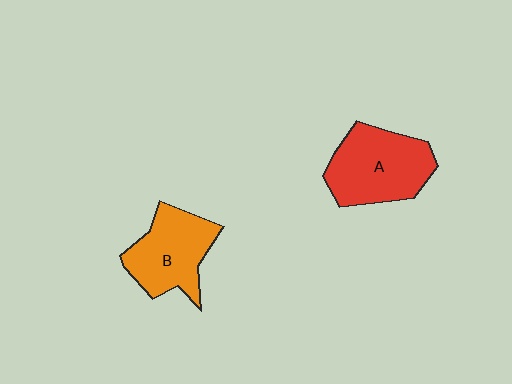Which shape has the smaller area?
Shape B (orange).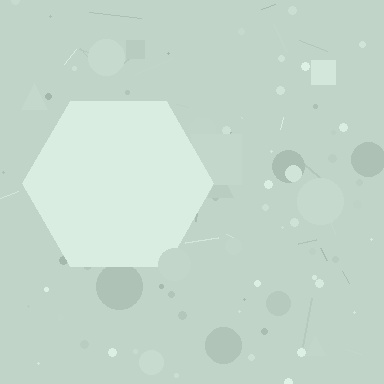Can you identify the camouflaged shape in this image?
The camouflaged shape is a hexagon.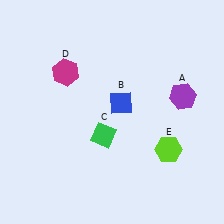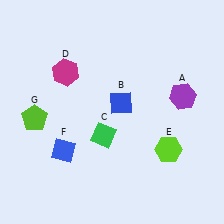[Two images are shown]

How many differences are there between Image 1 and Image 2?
There are 2 differences between the two images.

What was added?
A blue diamond (F), a lime pentagon (G) were added in Image 2.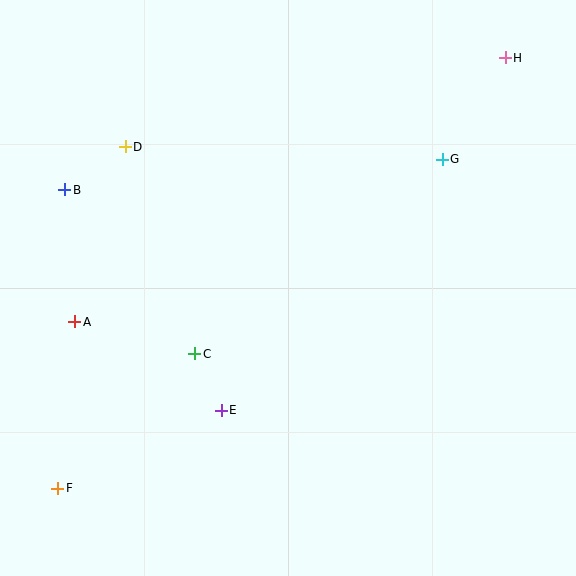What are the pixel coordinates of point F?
Point F is at (58, 488).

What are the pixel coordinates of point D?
Point D is at (125, 147).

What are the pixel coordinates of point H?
Point H is at (505, 58).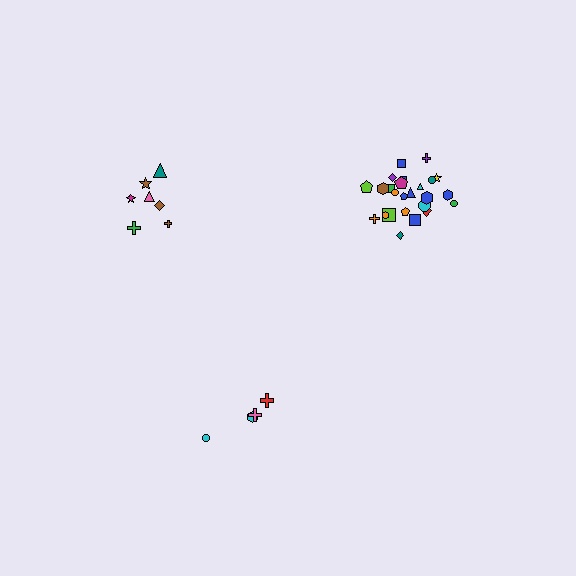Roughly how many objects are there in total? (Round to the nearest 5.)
Roughly 35 objects in total.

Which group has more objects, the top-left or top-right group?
The top-right group.